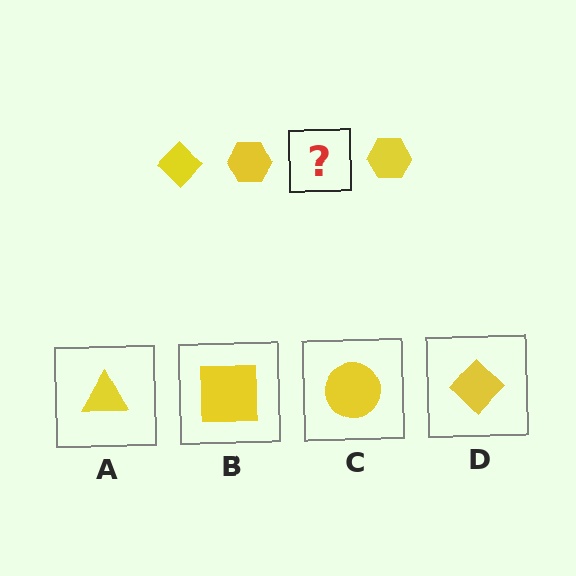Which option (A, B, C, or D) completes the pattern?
D.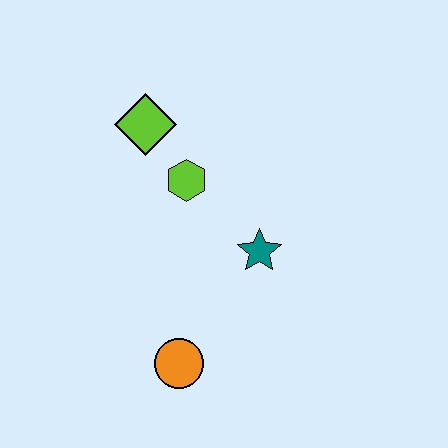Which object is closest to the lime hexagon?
The lime diamond is closest to the lime hexagon.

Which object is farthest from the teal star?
The lime diamond is farthest from the teal star.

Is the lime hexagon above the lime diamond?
No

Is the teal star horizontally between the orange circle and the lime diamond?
No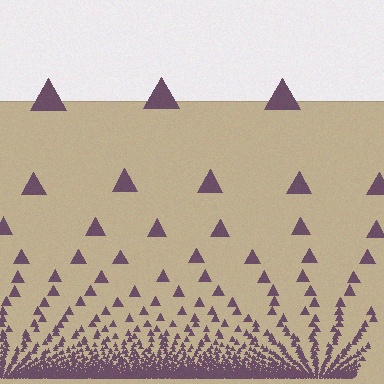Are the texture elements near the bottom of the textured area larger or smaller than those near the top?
Smaller. The gradient is inverted — elements near the bottom are smaller and denser.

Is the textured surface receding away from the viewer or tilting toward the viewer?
The surface appears to tilt toward the viewer. Texture elements get larger and sparser toward the top.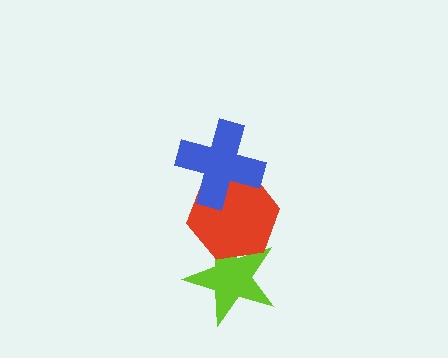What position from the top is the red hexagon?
The red hexagon is 2nd from the top.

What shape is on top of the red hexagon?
The blue cross is on top of the red hexagon.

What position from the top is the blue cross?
The blue cross is 1st from the top.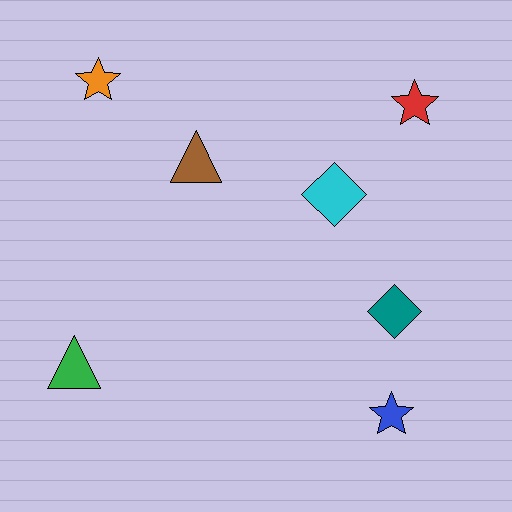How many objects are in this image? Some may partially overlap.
There are 7 objects.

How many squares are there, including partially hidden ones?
There are no squares.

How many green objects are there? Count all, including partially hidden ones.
There is 1 green object.